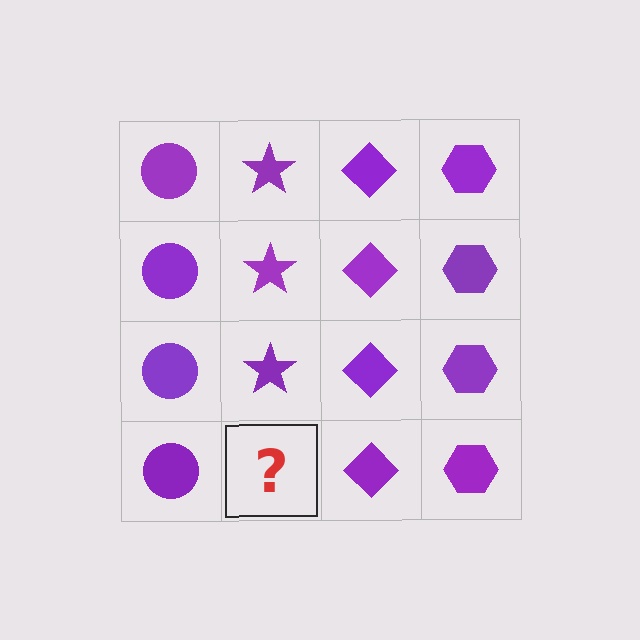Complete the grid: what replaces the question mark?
The question mark should be replaced with a purple star.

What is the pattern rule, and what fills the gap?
The rule is that each column has a consistent shape. The gap should be filled with a purple star.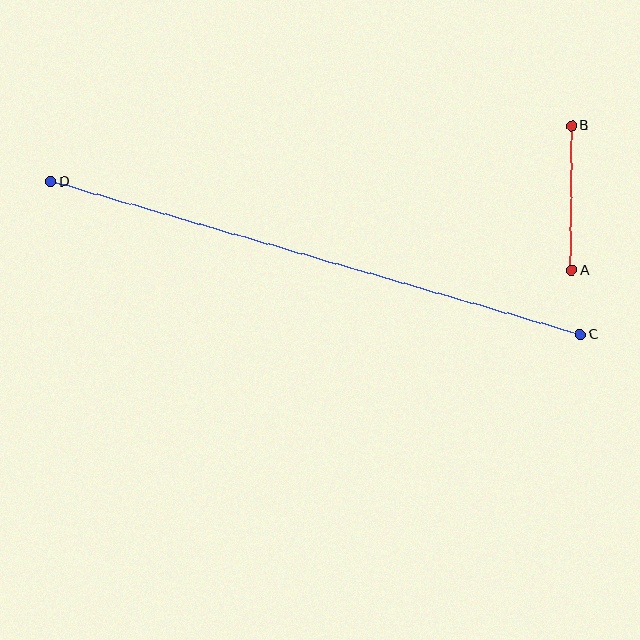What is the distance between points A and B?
The distance is approximately 145 pixels.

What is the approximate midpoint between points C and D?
The midpoint is at approximately (315, 258) pixels.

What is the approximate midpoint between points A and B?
The midpoint is at approximately (572, 198) pixels.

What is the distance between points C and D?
The distance is approximately 551 pixels.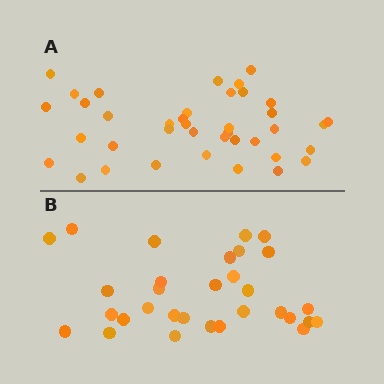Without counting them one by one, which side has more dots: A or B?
Region A (the top region) has more dots.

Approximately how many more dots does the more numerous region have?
Region A has roughly 8 or so more dots than region B.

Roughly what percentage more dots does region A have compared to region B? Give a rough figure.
About 25% more.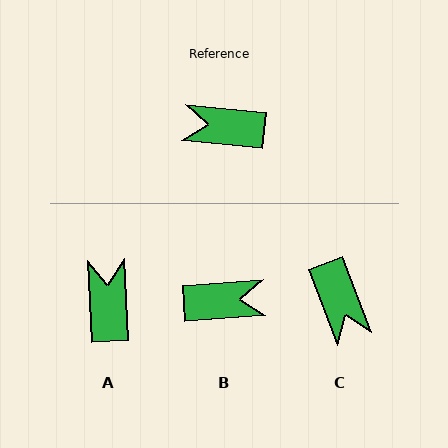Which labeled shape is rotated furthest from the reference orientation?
B, about 170 degrees away.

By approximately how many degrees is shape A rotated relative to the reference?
Approximately 81 degrees clockwise.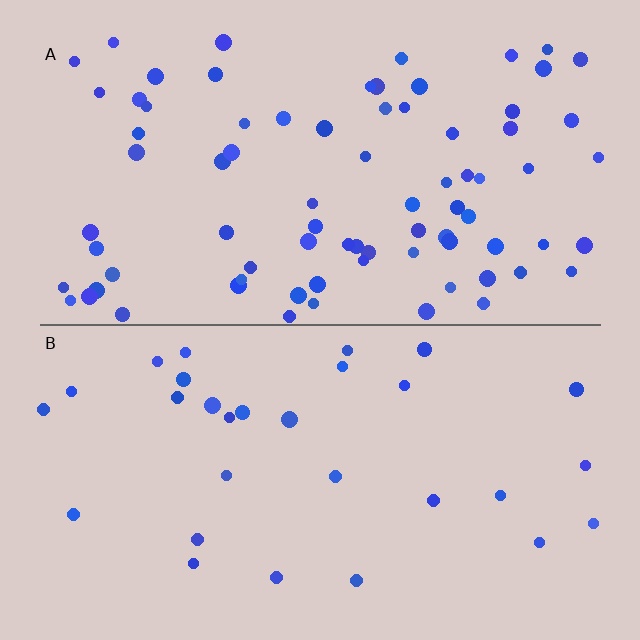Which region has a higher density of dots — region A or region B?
A (the top).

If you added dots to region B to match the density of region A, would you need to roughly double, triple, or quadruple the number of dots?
Approximately triple.